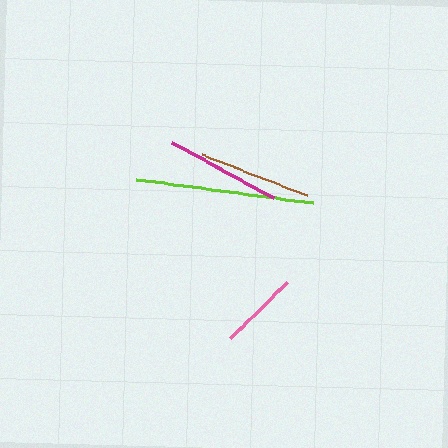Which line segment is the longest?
The lime line is the longest at approximately 178 pixels.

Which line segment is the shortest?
The pink line is the shortest at approximately 81 pixels.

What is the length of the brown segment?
The brown segment is approximately 113 pixels long.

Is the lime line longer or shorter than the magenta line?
The lime line is longer than the magenta line.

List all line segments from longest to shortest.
From longest to shortest: lime, magenta, brown, pink.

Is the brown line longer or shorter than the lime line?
The lime line is longer than the brown line.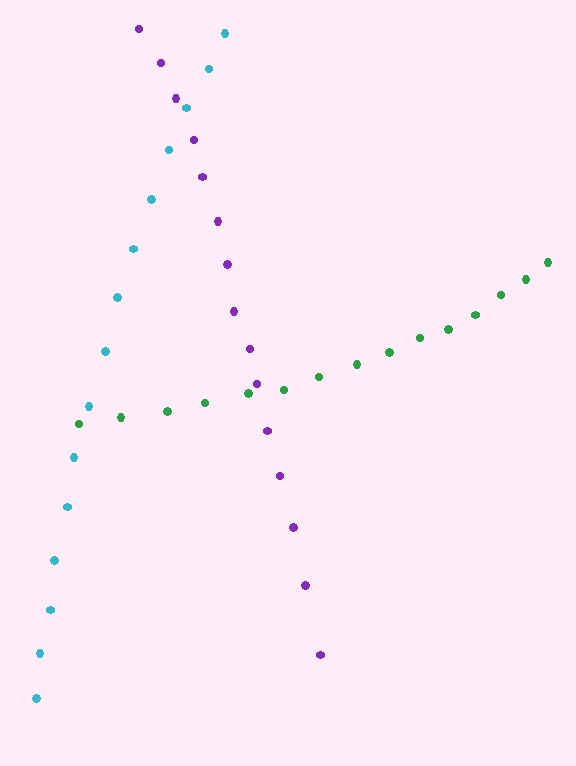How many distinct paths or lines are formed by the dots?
There are 3 distinct paths.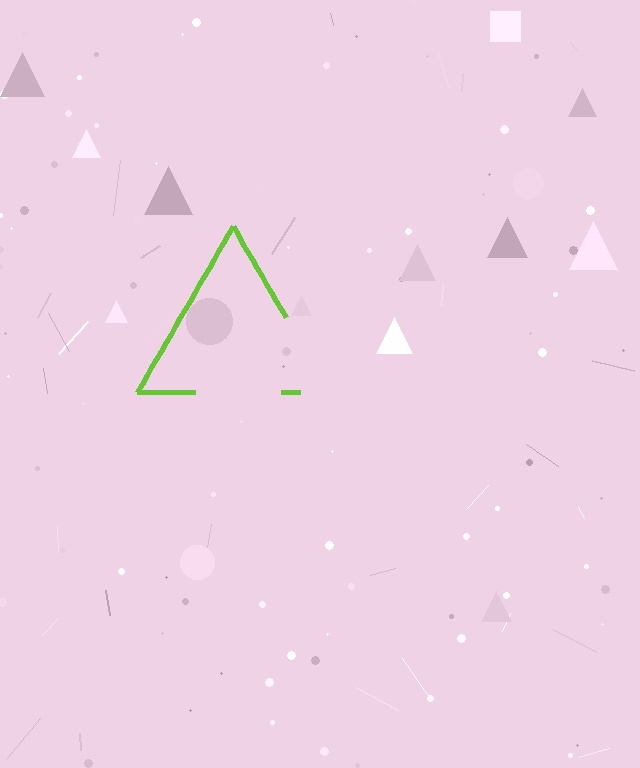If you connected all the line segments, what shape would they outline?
They would outline a triangle.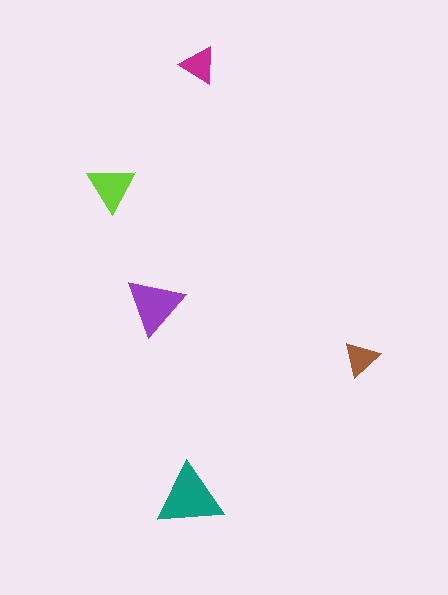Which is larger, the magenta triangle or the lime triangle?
The lime one.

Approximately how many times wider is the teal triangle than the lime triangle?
About 1.5 times wider.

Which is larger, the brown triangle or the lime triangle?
The lime one.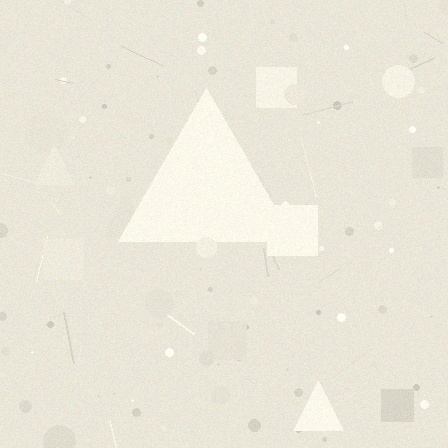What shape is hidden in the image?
A triangle is hidden in the image.